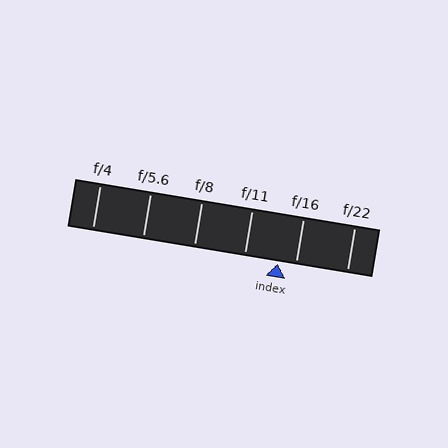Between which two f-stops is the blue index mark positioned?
The index mark is between f/11 and f/16.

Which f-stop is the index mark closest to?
The index mark is closest to f/16.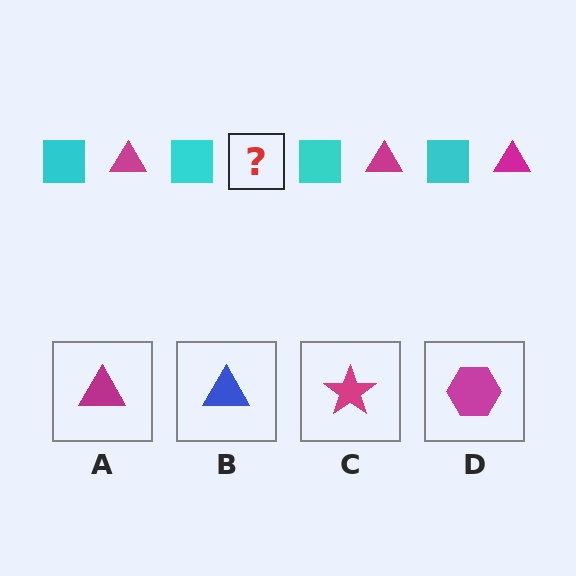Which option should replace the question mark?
Option A.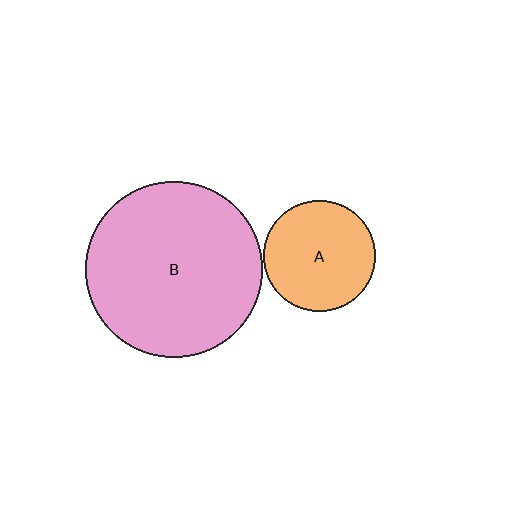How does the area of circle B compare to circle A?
Approximately 2.5 times.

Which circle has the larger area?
Circle B (pink).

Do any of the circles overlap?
No, none of the circles overlap.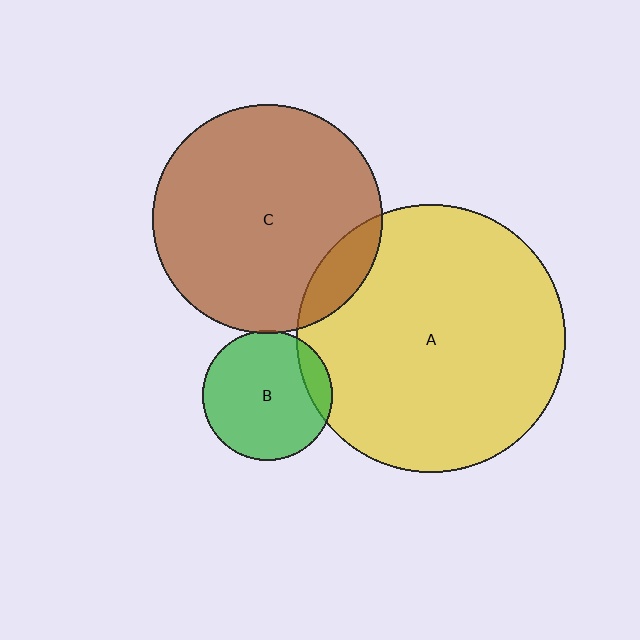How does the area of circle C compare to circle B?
Approximately 3.1 times.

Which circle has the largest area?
Circle A (yellow).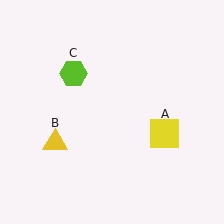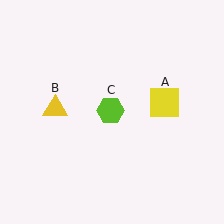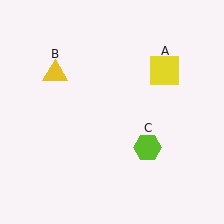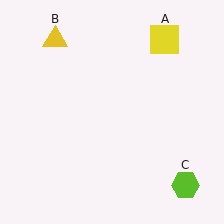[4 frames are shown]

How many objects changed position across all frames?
3 objects changed position: yellow square (object A), yellow triangle (object B), lime hexagon (object C).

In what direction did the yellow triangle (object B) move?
The yellow triangle (object B) moved up.